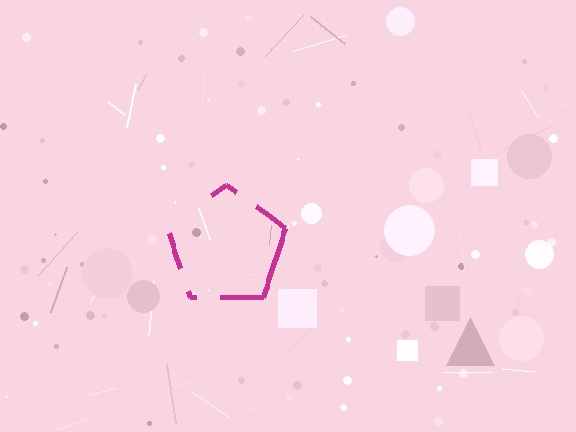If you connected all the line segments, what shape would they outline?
They would outline a pentagon.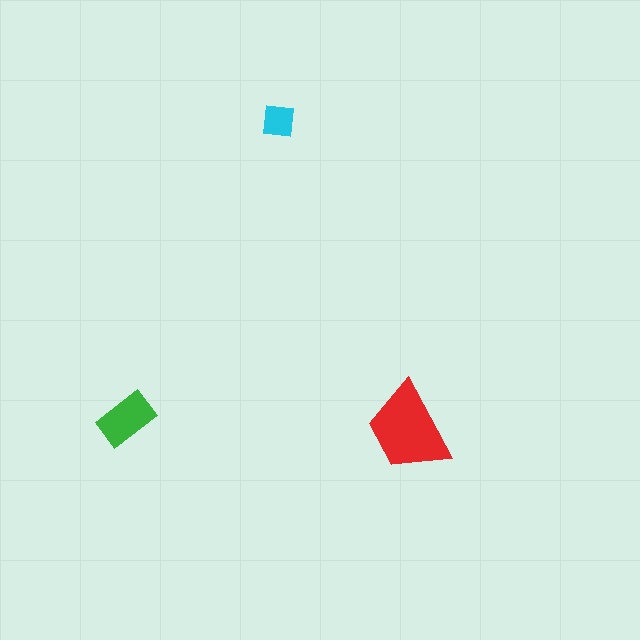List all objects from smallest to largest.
The cyan square, the green rectangle, the red trapezoid.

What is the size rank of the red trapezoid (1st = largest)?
1st.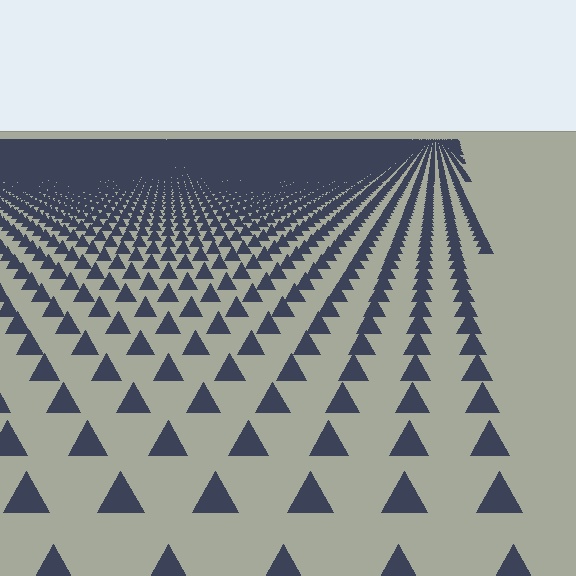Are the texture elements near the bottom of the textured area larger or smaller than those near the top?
Larger. Near the bottom, elements are closer to the viewer and appear at a bigger on-screen size.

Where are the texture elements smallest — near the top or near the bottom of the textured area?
Near the top.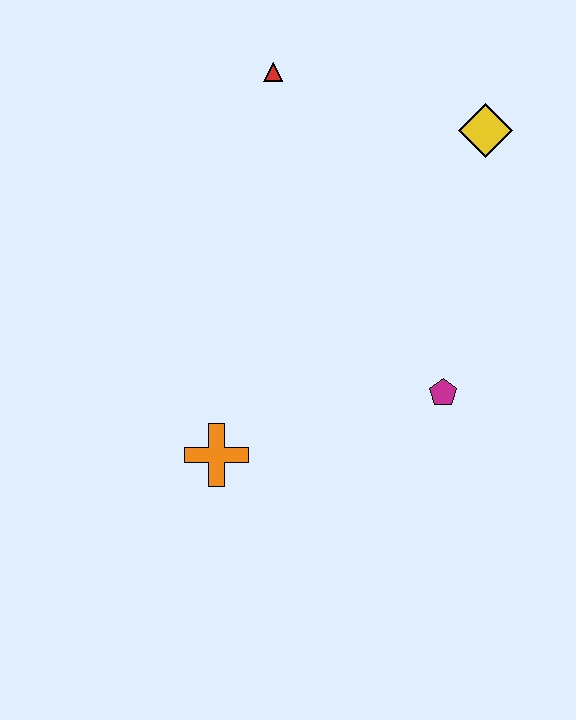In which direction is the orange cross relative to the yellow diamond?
The orange cross is below the yellow diamond.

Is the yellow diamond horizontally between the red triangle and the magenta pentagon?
No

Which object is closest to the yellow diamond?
The red triangle is closest to the yellow diamond.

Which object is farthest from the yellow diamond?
The orange cross is farthest from the yellow diamond.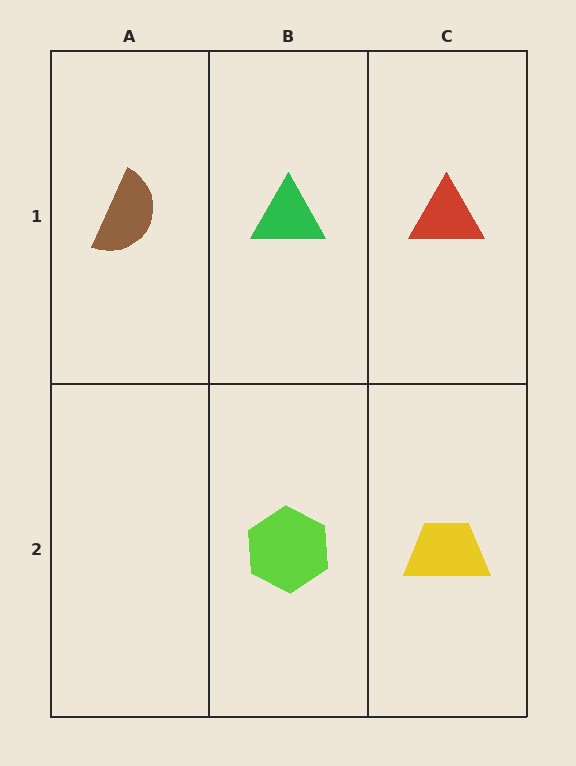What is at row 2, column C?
A yellow trapezoid.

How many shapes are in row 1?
3 shapes.